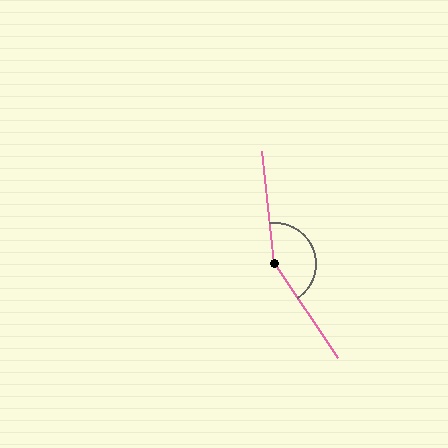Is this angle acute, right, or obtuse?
It is obtuse.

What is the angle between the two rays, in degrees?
Approximately 152 degrees.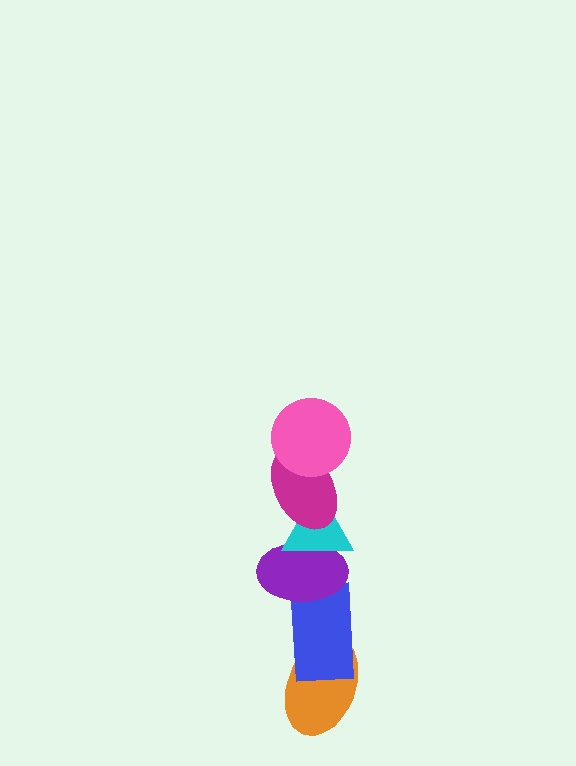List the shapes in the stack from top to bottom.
From top to bottom: the pink circle, the magenta ellipse, the cyan triangle, the purple ellipse, the blue rectangle, the orange ellipse.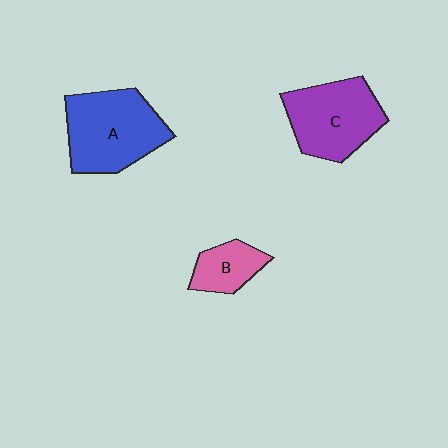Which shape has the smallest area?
Shape B (pink).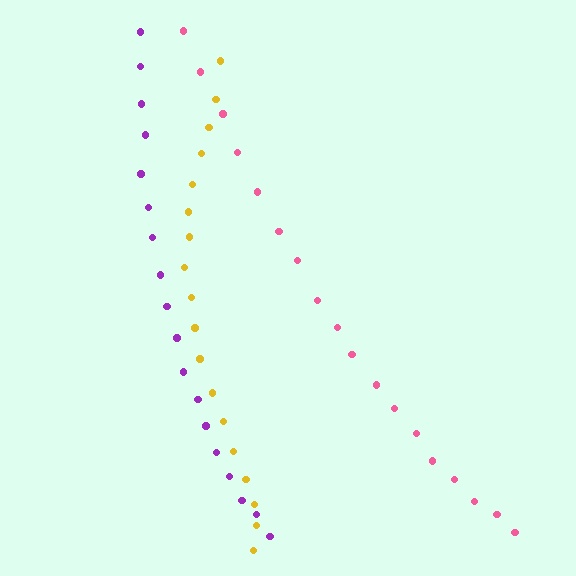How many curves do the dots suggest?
There are 3 distinct paths.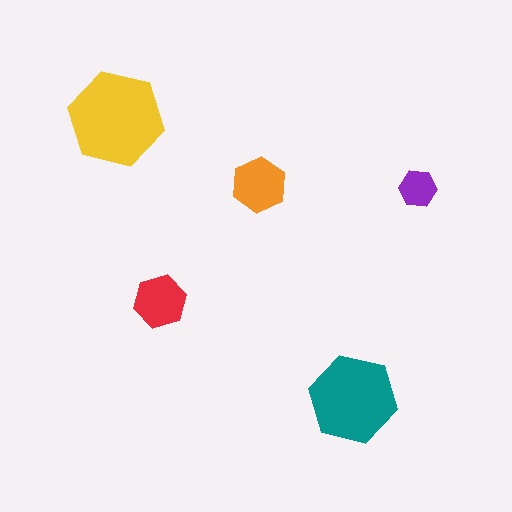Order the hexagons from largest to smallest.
the yellow one, the teal one, the orange one, the red one, the purple one.